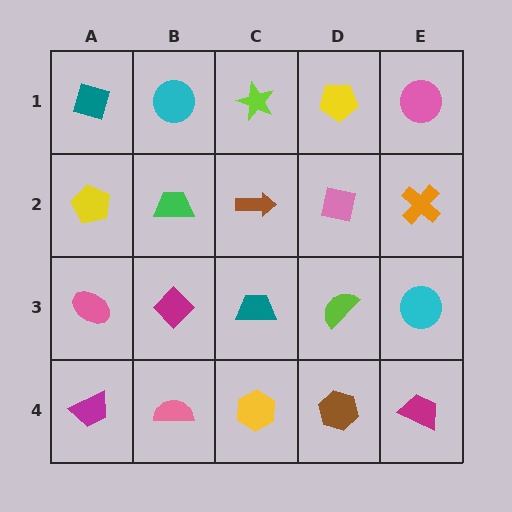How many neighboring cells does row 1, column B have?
3.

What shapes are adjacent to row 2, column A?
A teal diamond (row 1, column A), a pink ellipse (row 3, column A), a green trapezoid (row 2, column B).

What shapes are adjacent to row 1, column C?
A brown arrow (row 2, column C), a cyan circle (row 1, column B), a yellow pentagon (row 1, column D).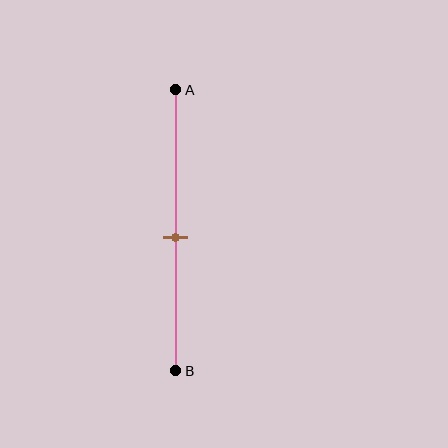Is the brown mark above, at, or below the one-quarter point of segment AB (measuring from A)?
The brown mark is below the one-quarter point of segment AB.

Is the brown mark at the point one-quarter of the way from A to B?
No, the mark is at about 55% from A, not at the 25% one-quarter point.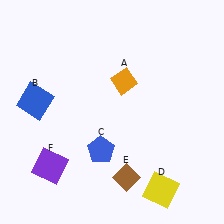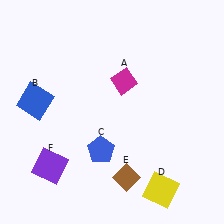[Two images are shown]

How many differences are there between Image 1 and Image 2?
There is 1 difference between the two images.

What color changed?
The diamond (A) changed from orange in Image 1 to magenta in Image 2.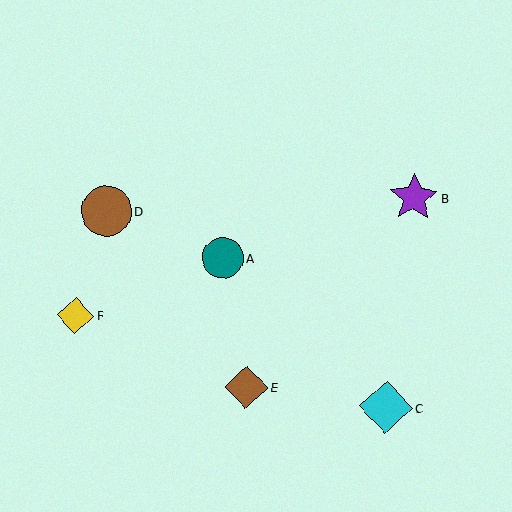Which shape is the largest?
The cyan diamond (labeled C) is the largest.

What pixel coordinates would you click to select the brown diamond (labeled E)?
Click at (247, 387) to select the brown diamond E.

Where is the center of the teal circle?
The center of the teal circle is at (223, 258).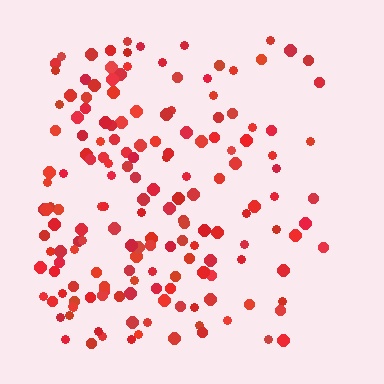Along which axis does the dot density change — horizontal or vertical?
Horizontal.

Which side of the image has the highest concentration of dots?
The left.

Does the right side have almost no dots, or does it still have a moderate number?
Still a moderate number, just noticeably fewer than the left.